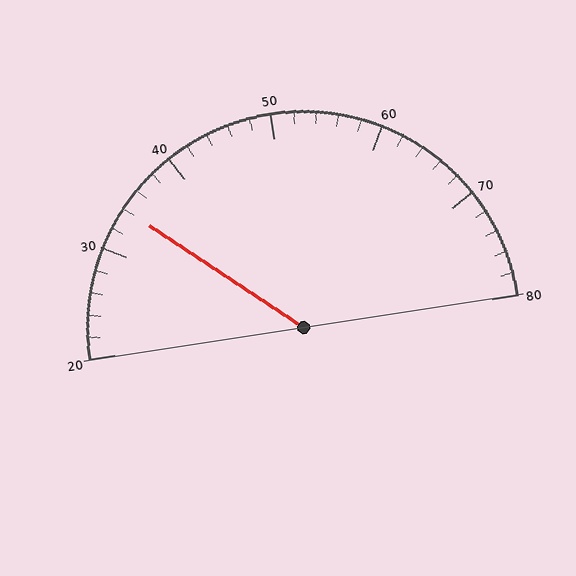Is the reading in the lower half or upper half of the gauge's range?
The reading is in the lower half of the range (20 to 80).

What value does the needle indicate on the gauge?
The needle indicates approximately 34.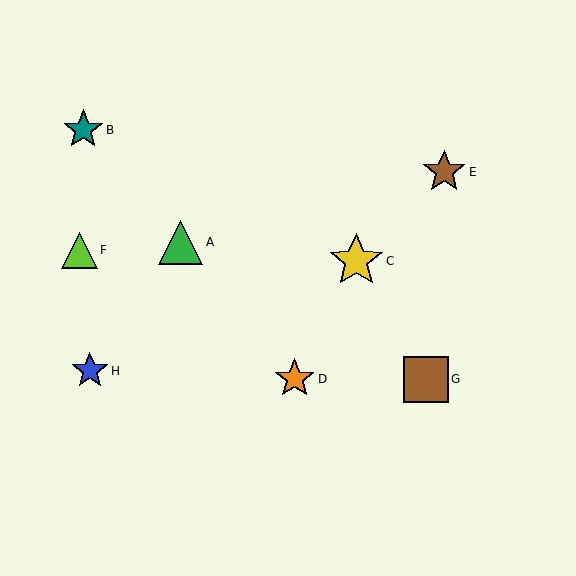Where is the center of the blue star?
The center of the blue star is at (90, 371).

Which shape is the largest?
The yellow star (labeled C) is the largest.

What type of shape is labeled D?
Shape D is an orange star.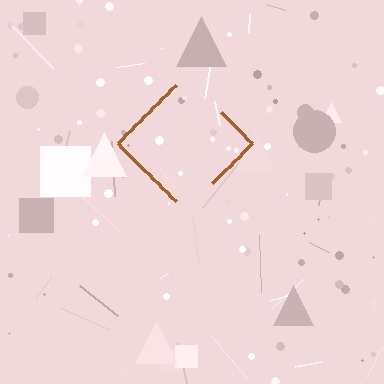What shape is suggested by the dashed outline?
The dashed outline suggests a diamond.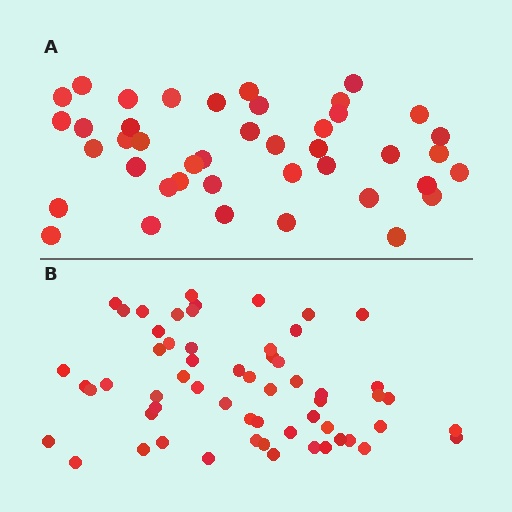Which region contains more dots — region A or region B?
Region B (the bottom region) has more dots.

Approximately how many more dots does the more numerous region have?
Region B has approximately 15 more dots than region A.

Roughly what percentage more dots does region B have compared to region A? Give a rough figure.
About 40% more.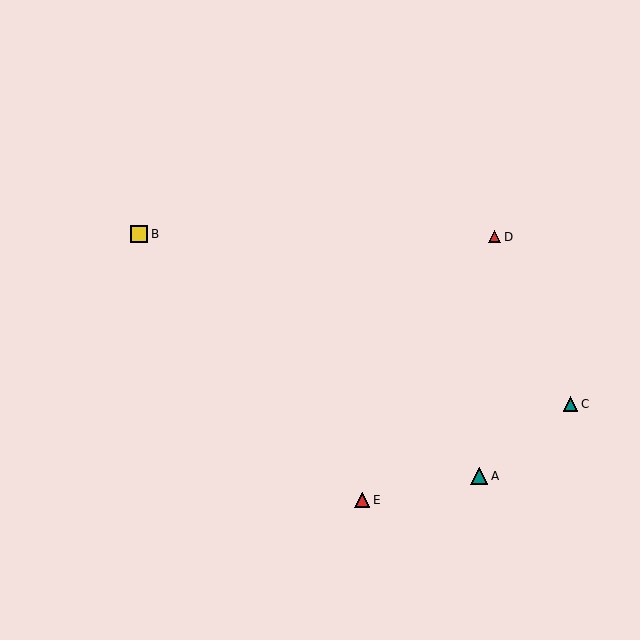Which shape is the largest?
The teal triangle (labeled A) is the largest.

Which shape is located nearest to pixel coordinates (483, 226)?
The red triangle (labeled D) at (494, 237) is nearest to that location.